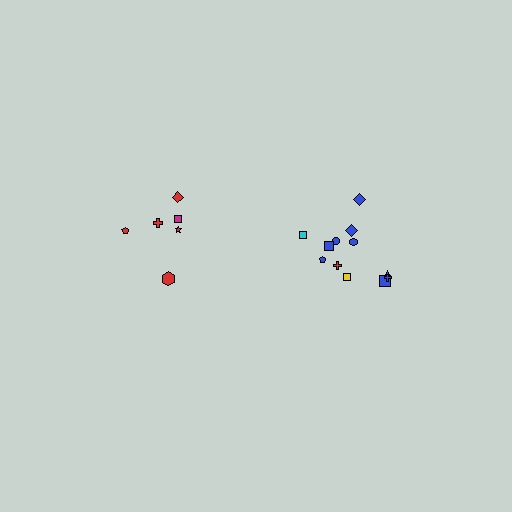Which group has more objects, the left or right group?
The right group.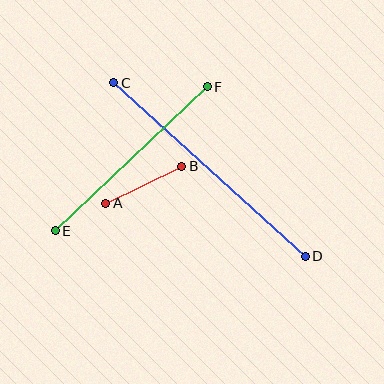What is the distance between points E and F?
The distance is approximately 209 pixels.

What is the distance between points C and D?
The distance is approximately 258 pixels.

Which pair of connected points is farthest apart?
Points C and D are farthest apart.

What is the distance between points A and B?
The distance is approximately 85 pixels.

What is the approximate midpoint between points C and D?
The midpoint is at approximately (209, 170) pixels.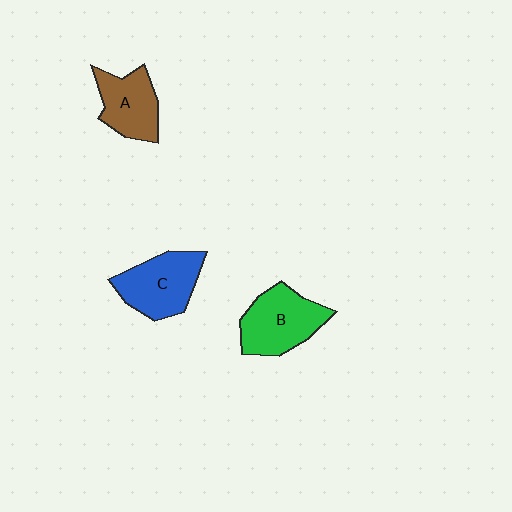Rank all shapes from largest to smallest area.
From largest to smallest: B (green), C (blue), A (brown).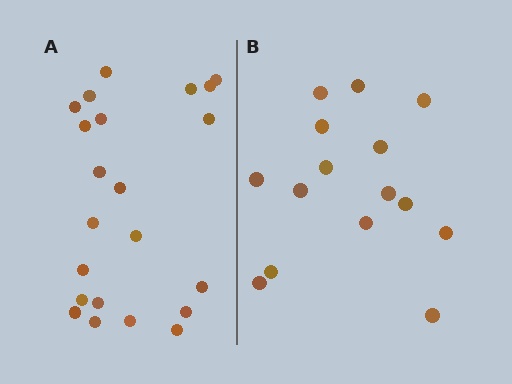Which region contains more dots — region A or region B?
Region A (the left region) has more dots.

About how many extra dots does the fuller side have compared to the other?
Region A has roughly 8 or so more dots than region B.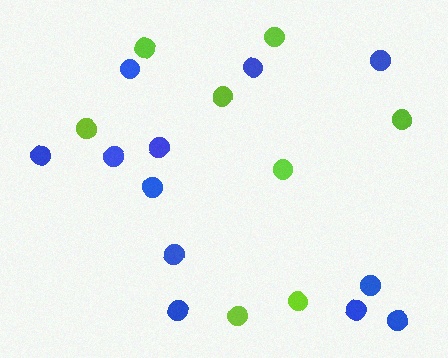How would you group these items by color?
There are 2 groups: one group of lime circles (8) and one group of blue circles (12).